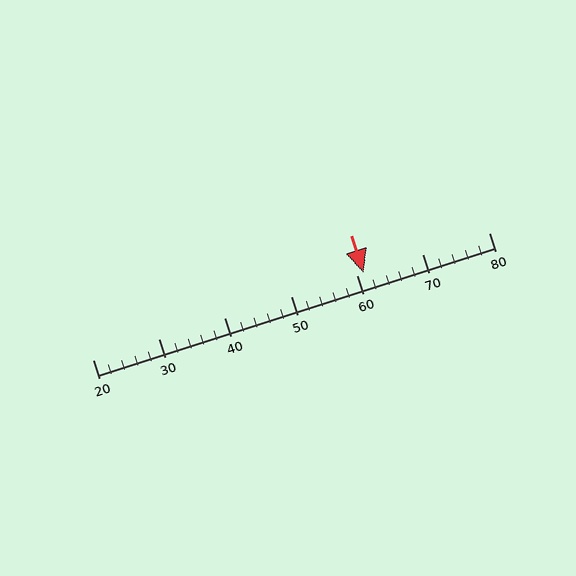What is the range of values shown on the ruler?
The ruler shows values from 20 to 80.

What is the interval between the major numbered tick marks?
The major tick marks are spaced 10 units apart.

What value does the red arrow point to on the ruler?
The red arrow points to approximately 61.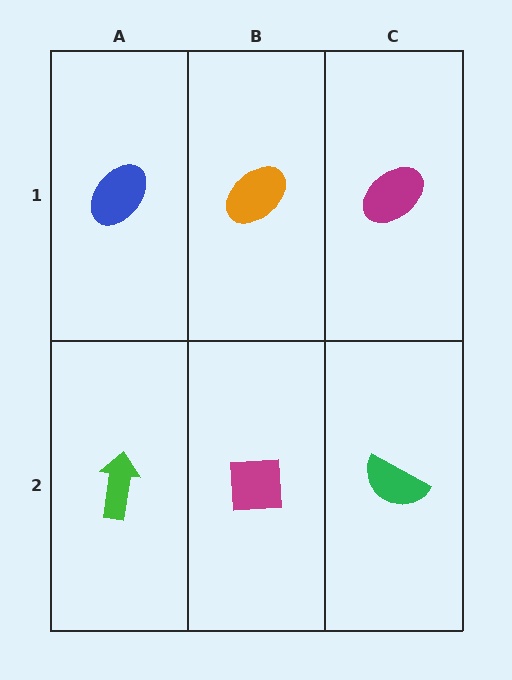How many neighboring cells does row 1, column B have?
3.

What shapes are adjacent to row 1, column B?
A magenta square (row 2, column B), a blue ellipse (row 1, column A), a magenta ellipse (row 1, column C).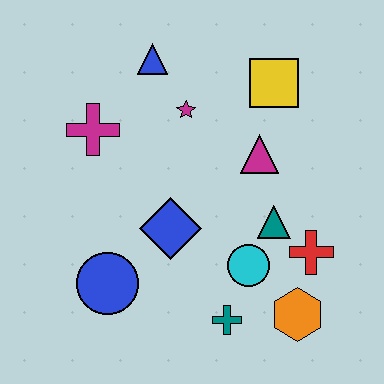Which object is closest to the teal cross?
The cyan circle is closest to the teal cross.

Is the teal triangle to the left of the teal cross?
No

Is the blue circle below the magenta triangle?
Yes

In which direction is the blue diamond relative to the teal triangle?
The blue diamond is to the left of the teal triangle.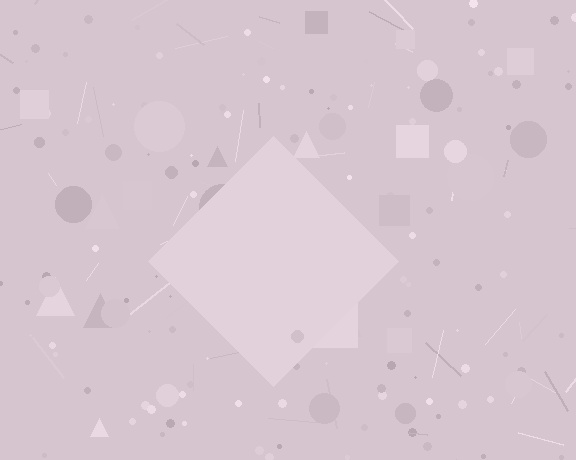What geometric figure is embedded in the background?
A diamond is embedded in the background.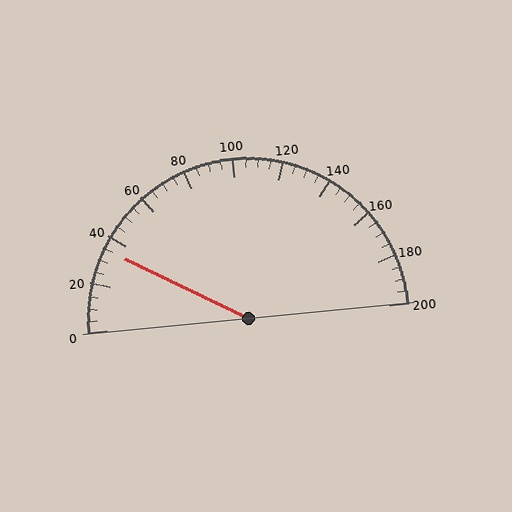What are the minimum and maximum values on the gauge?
The gauge ranges from 0 to 200.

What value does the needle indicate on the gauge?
The needle indicates approximately 35.